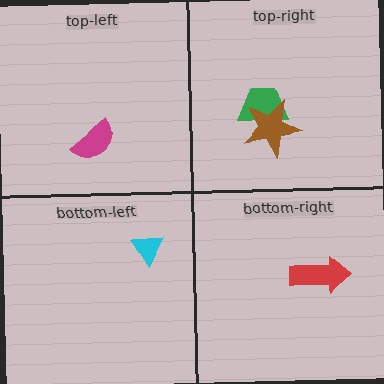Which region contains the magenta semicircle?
The top-left region.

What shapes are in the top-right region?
The green trapezoid, the brown star.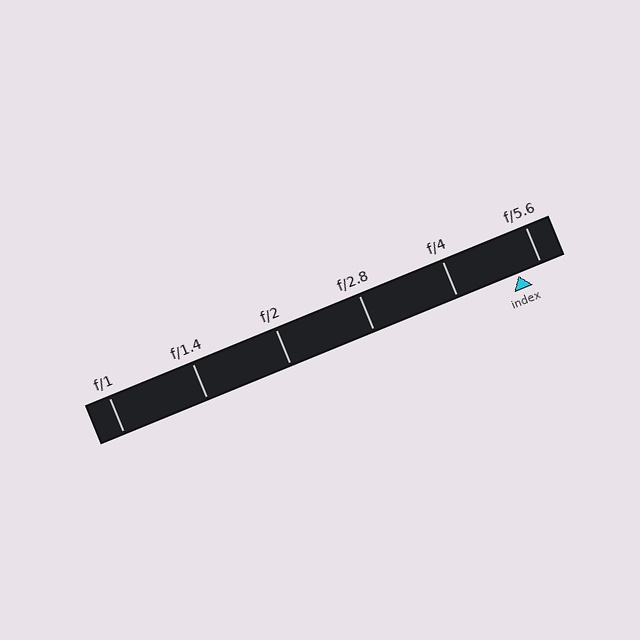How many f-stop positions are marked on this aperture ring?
There are 6 f-stop positions marked.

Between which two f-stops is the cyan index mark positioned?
The index mark is between f/4 and f/5.6.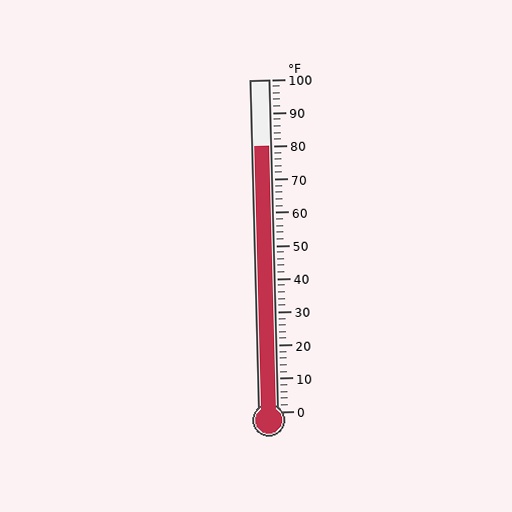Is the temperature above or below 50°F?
The temperature is above 50°F.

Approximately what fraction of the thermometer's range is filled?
The thermometer is filled to approximately 80% of its range.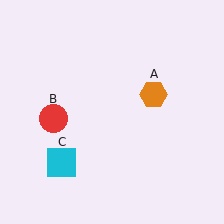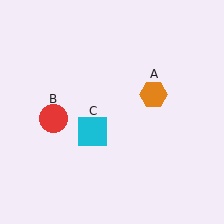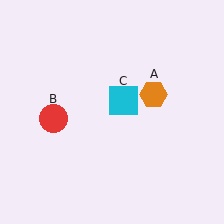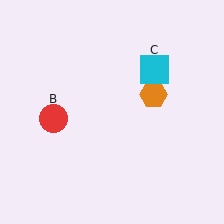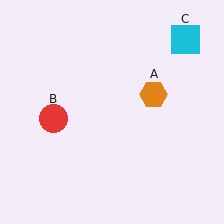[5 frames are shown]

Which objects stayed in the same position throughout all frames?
Orange hexagon (object A) and red circle (object B) remained stationary.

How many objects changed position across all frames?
1 object changed position: cyan square (object C).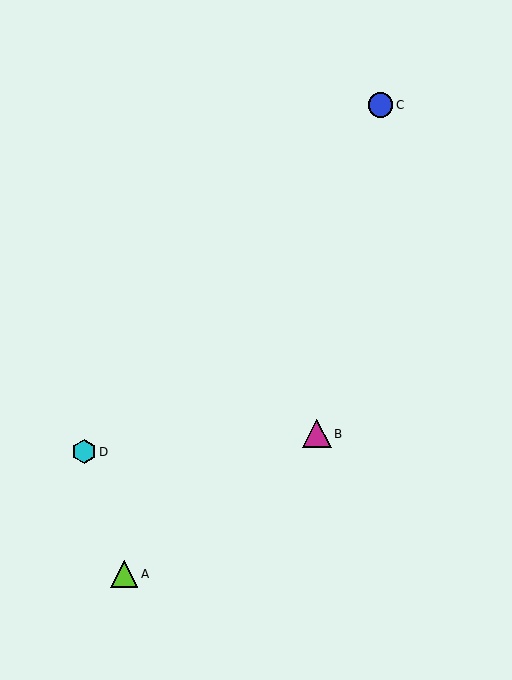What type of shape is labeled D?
Shape D is a cyan hexagon.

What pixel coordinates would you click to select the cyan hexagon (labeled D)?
Click at (84, 452) to select the cyan hexagon D.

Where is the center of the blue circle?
The center of the blue circle is at (381, 105).